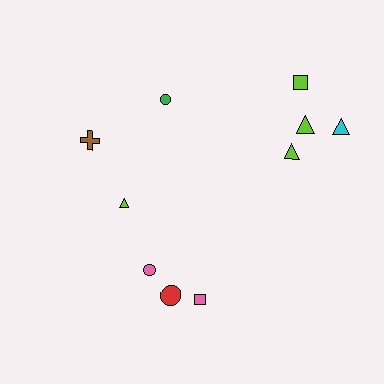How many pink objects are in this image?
There are 2 pink objects.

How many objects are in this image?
There are 10 objects.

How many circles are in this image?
There are 3 circles.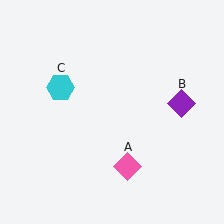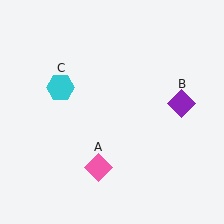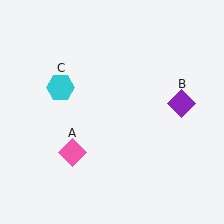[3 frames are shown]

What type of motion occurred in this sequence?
The pink diamond (object A) rotated clockwise around the center of the scene.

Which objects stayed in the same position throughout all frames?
Purple diamond (object B) and cyan hexagon (object C) remained stationary.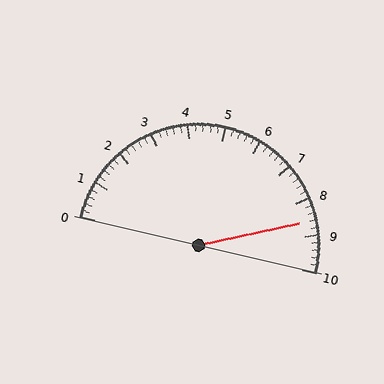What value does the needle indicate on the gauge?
The needle indicates approximately 8.6.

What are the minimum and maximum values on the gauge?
The gauge ranges from 0 to 10.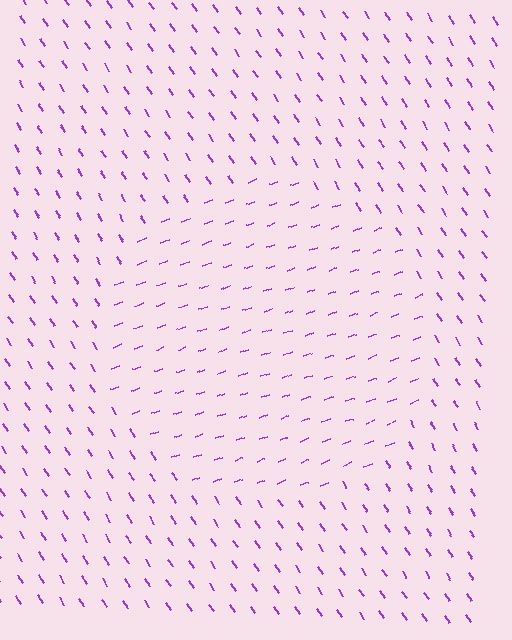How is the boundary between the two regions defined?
The boundary is defined purely by a change in line orientation (approximately 79 degrees difference). All lines are the same color and thickness.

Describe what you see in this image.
The image is filled with small purple line segments. A circle region in the image has lines oriented differently from the surrounding lines, creating a visible texture boundary.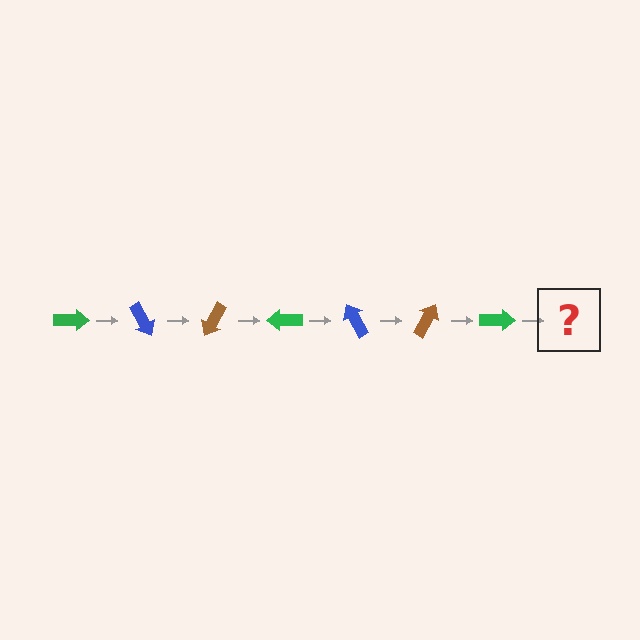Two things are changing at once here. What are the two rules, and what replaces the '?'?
The two rules are that it rotates 60 degrees each step and the color cycles through green, blue, and brown. The '?' should be a blue arrow, rotated 420 degrees from the start.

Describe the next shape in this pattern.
It should be a blue arrow, rotated 420 degrees from the start.